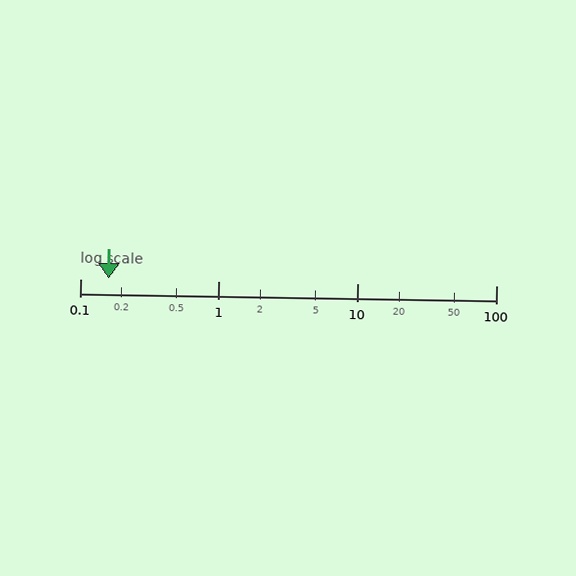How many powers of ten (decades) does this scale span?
The scale spans 3 decades, from 0.1 to 100.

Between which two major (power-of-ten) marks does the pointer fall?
The pointer is between 0.1 and 1.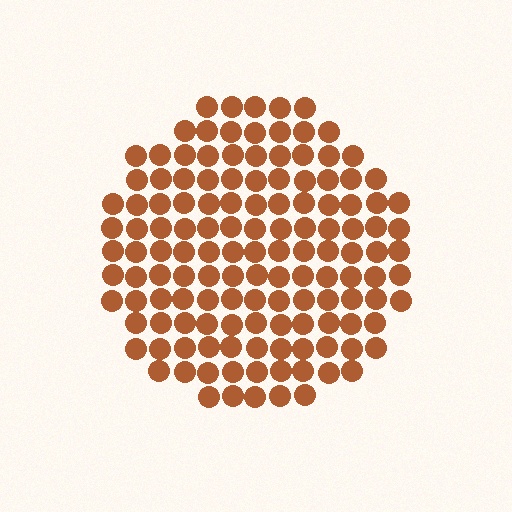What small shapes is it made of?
It is made of small circles.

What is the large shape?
The large shape is a circle.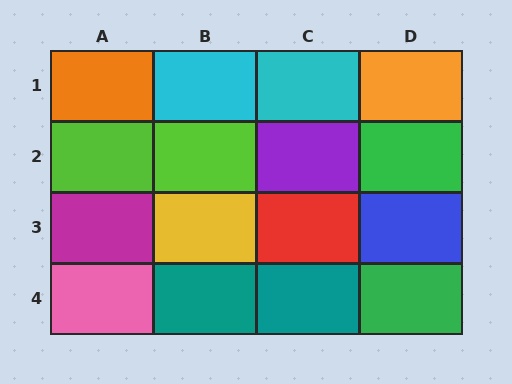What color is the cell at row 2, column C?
Purple.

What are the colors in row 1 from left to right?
Orange, cyan, cyan, orange.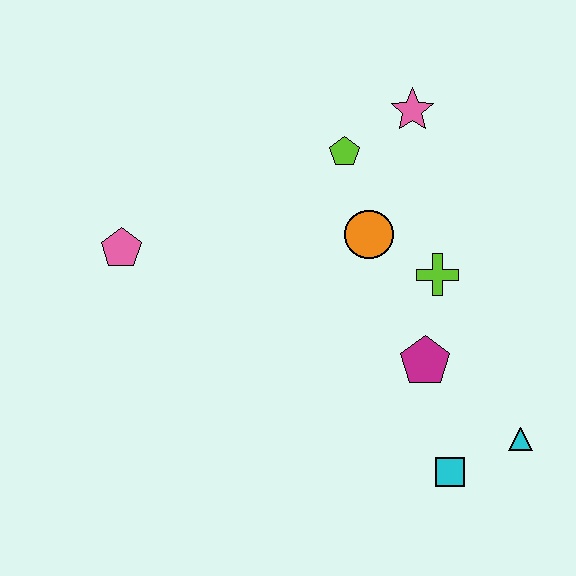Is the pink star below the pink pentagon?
No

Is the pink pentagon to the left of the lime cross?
Yes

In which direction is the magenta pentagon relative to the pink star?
The magenta pentagon is below the pink star.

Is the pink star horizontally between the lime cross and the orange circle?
Yes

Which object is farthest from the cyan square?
The pink pentagon is farthest from the cyan square.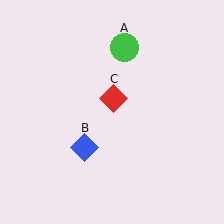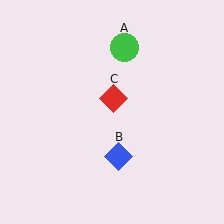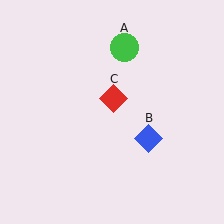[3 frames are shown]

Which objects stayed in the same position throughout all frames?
Green circle (object A) and red diamond (object C) remained stationary.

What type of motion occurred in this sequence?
The blue diamond (object B) rotated counterclockwise around the center of the scene.